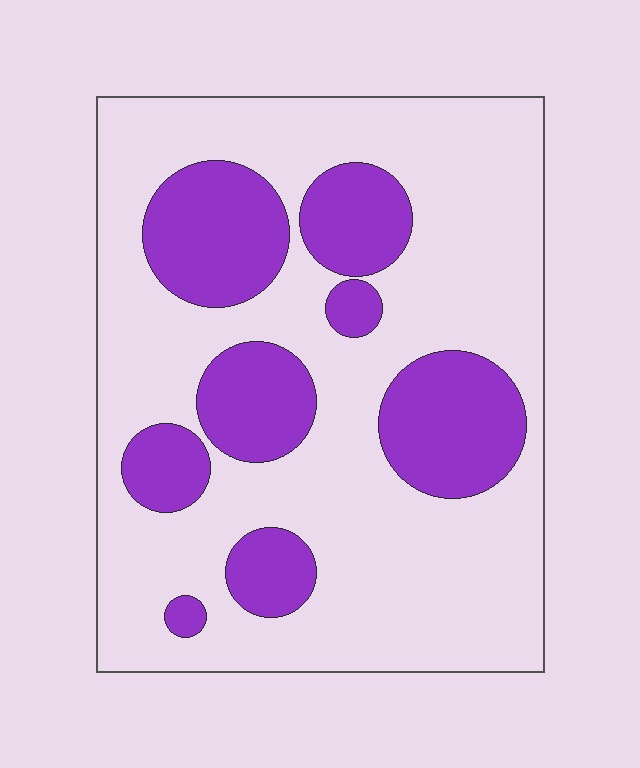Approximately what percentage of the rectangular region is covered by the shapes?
Approximately 30%.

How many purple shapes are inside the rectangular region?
8.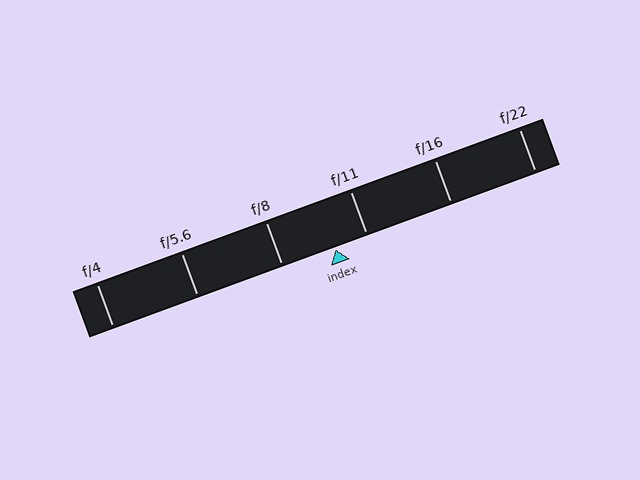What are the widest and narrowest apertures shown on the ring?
The widest aperture shown is f/4 and the narrowest is f/22.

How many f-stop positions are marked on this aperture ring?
There are 6 f-stop positions marked.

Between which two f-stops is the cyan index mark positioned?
The index mark is between f/8 and f/11.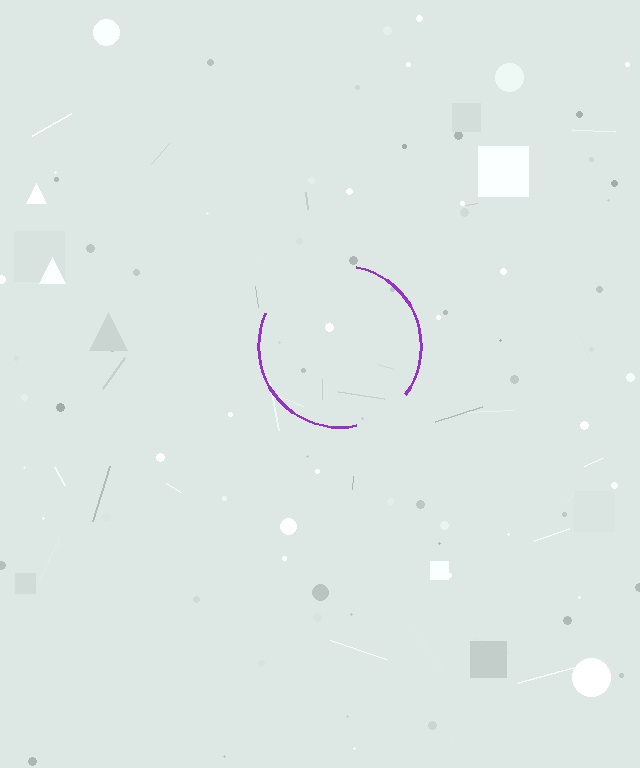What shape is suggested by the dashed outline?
The dashed outline suggests a circle.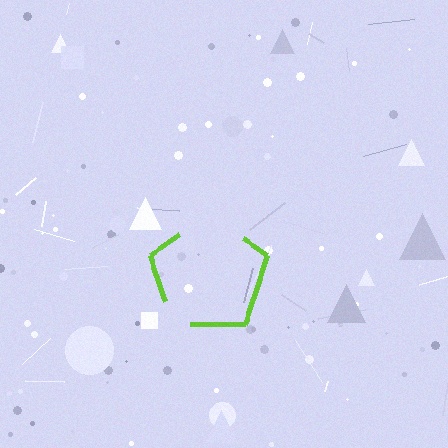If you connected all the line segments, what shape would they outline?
They would outline a pentagon.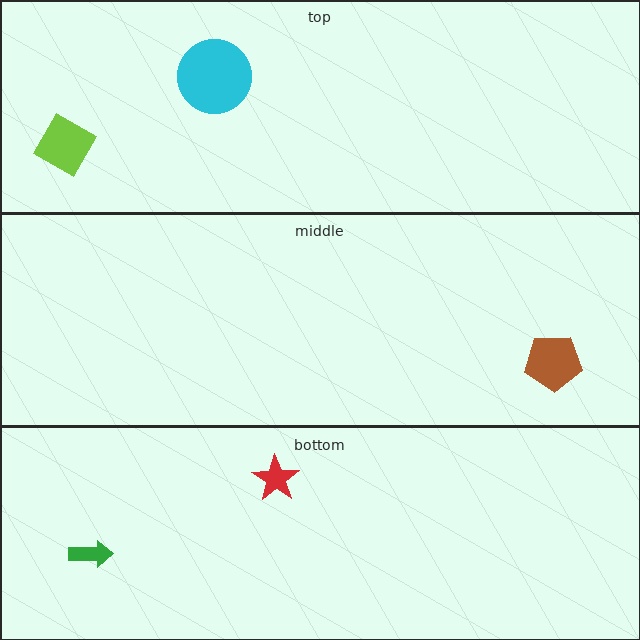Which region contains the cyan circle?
The top region.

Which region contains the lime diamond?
The top region.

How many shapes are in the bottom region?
2.